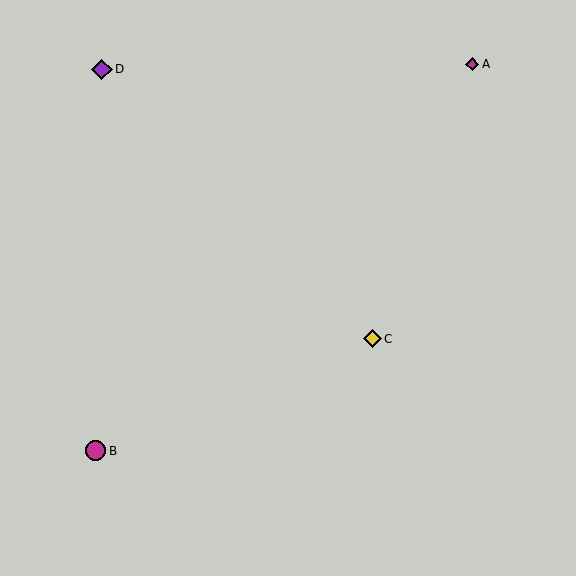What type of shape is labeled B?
Shape B is a magenta circle.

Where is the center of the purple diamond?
The center of the purple diamond is at (102, 69).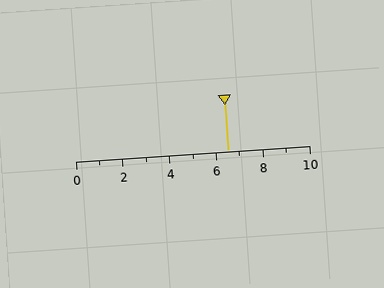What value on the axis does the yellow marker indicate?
The marker indicates approximately 6.5.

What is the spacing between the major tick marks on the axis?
The major ticks are spaced 2 apart.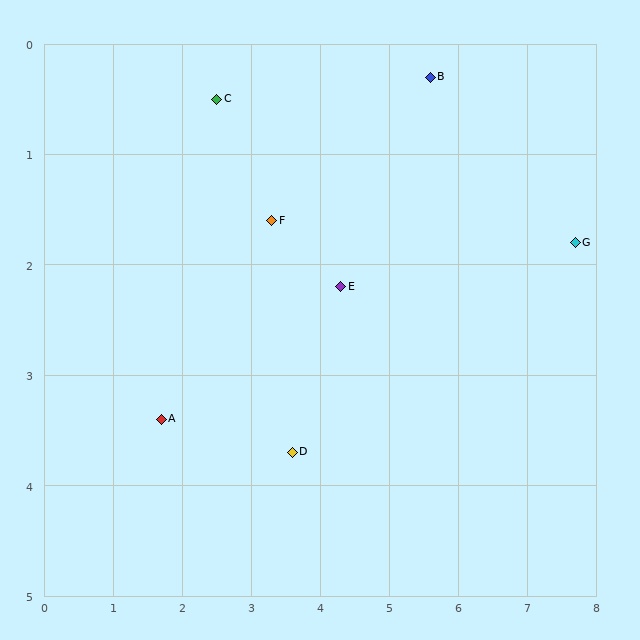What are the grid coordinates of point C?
Point C is at approximately (2.5, 0.5).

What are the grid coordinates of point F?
Point F is at approximately (3.3, 1.6).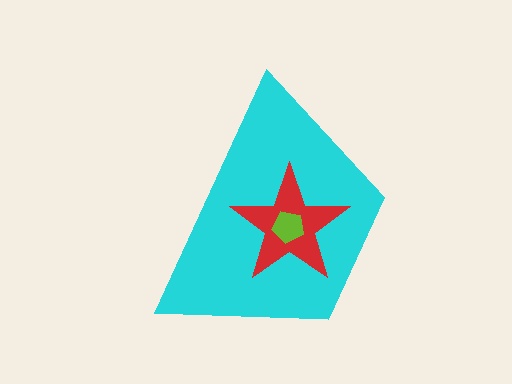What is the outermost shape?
The cyan trapezoid.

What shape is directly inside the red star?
The lime pentagon.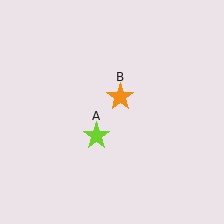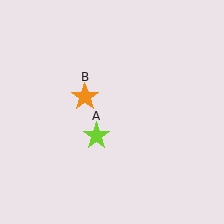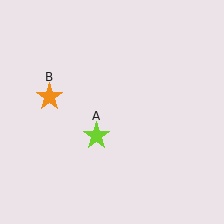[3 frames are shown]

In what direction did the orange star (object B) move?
The orange star (object B) moved left.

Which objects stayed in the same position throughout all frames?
Lime star (object A) remained stationary.